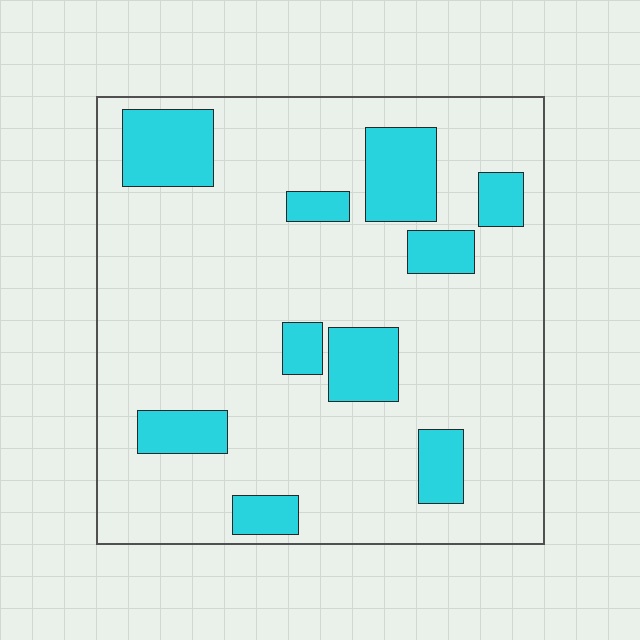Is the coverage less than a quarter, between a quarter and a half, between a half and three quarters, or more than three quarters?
Less than a quarter.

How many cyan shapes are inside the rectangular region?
10.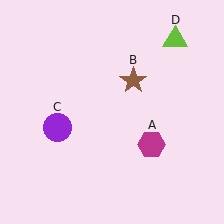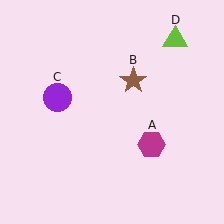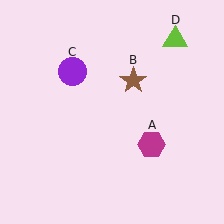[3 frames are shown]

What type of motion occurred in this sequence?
The purple circle (object C) rotated clockwise around the center of the scene.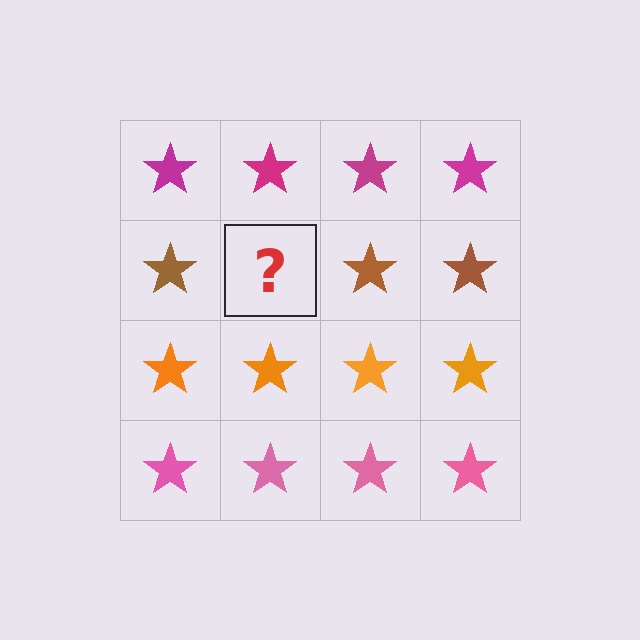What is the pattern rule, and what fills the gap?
The rule is that each row has a consistent color. The gap should be filled with a brown star.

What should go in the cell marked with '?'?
The missing cell should contain a brown star.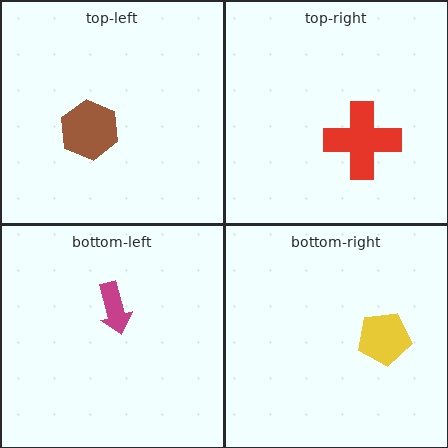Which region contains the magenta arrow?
The bottom-left region.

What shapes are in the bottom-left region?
The magenta arrow.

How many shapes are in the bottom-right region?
1.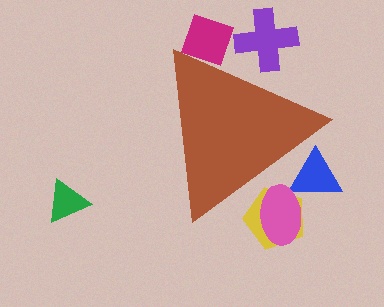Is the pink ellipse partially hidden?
Yes, the pink ellipse is partially hidden behind the brown triangle.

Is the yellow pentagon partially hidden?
Yes, the yellow pentagon is partially hidden behind the brown triangle.